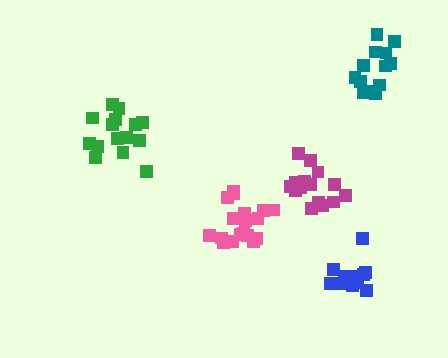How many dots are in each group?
Group 1: 19 dots, Group 2: 13 dots, Group 3: 13 dots, Group 4: 15 dots, Group 5: 15 dots (75 total).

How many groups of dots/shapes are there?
There are 5 groups.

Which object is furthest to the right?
The teal cluster is rightmost.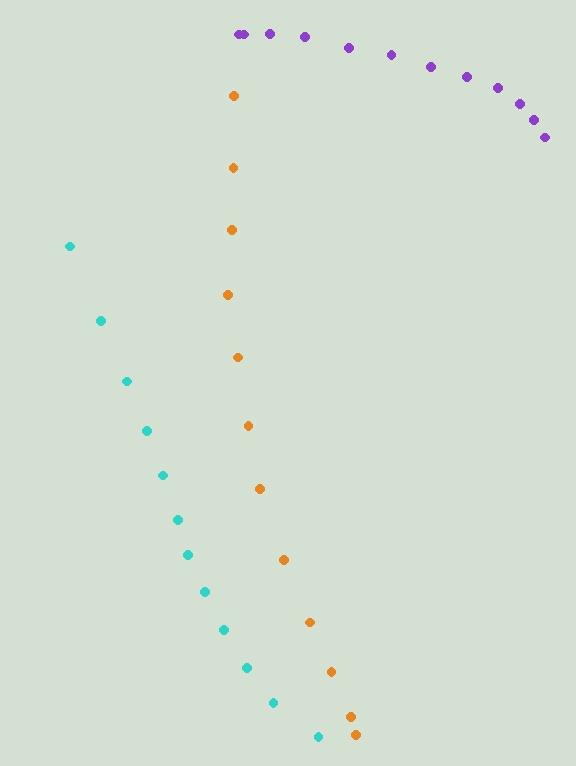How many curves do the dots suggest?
There are 3 distinct paths.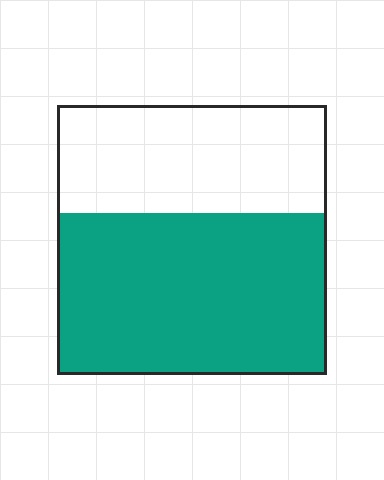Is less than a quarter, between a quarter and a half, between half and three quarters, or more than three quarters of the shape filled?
Between half and three quarters.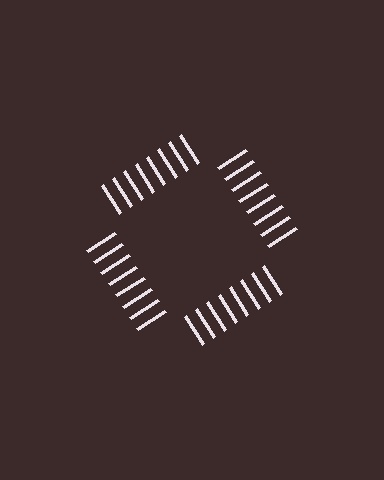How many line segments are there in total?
32 — 8 along each of the 4 edges.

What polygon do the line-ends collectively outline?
An illusory square — the line segments terminate on its edges but no continuous stroke is drawn.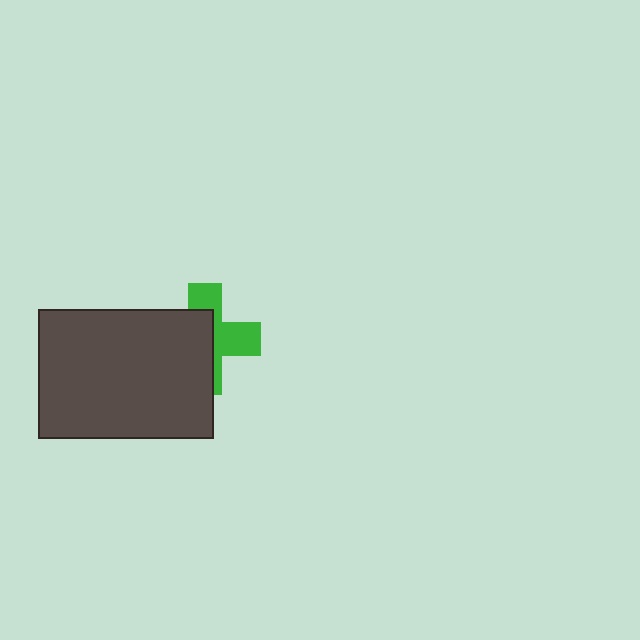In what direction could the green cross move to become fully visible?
The green cross could move right. That would shift it out from behind the dark gray rectangle entirely.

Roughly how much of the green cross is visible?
About half of it is visible (roughly 45%).